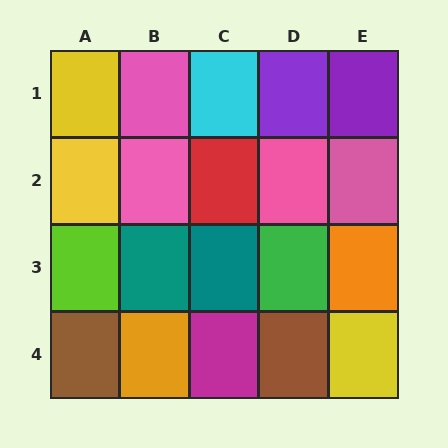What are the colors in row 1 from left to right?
Yellow, pink, cyan, purple, purple.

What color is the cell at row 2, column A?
Yellow.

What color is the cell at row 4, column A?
Brown.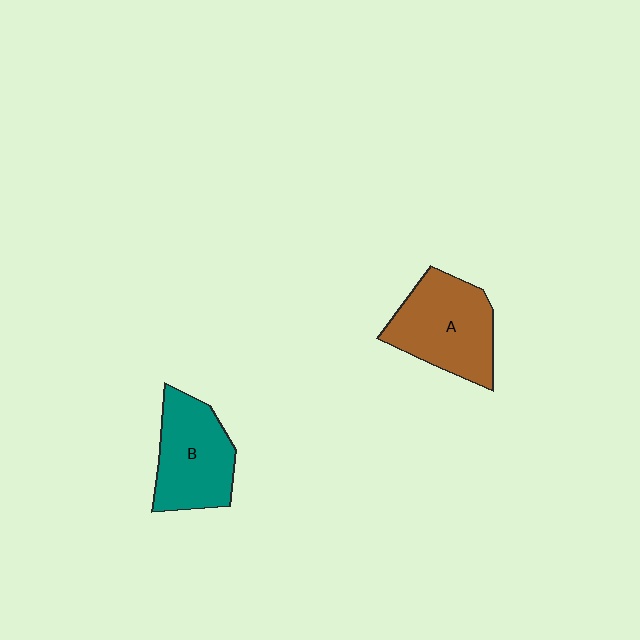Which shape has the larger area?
Shape A (brown).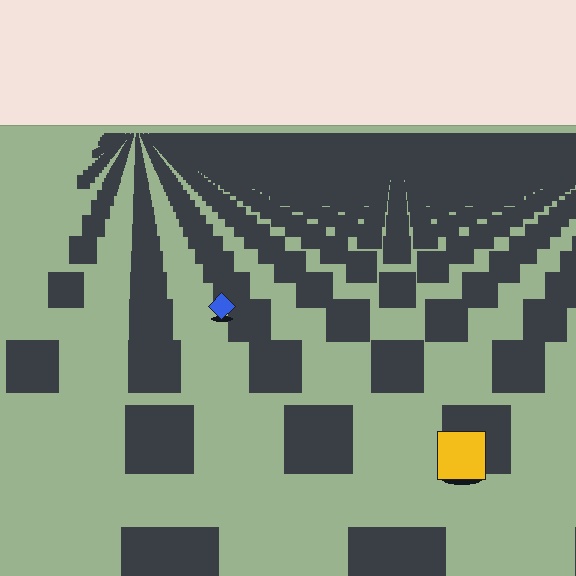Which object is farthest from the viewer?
The blue diamond is farthest from the viewer. It appears smaller and the ground texture around it is denser.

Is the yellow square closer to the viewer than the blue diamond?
Yes. The yellow square is closer — you can tell from the texture gradient: the ground texture is coarser near it.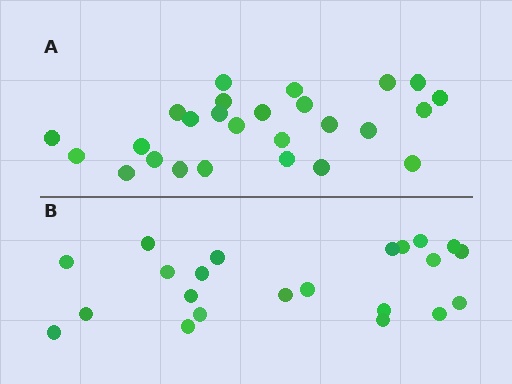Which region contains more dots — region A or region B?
Region A (the top region) has more dots.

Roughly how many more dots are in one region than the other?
Region A has about 4 more dots than region B.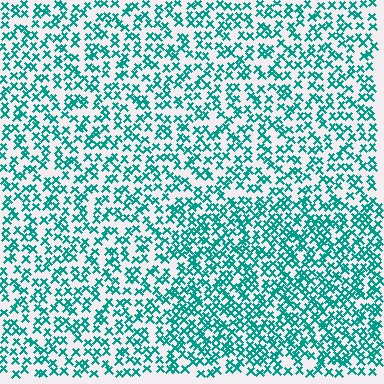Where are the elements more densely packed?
The elements are more densely packed inside the rectangle boundary.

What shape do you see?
I see a rectangle.